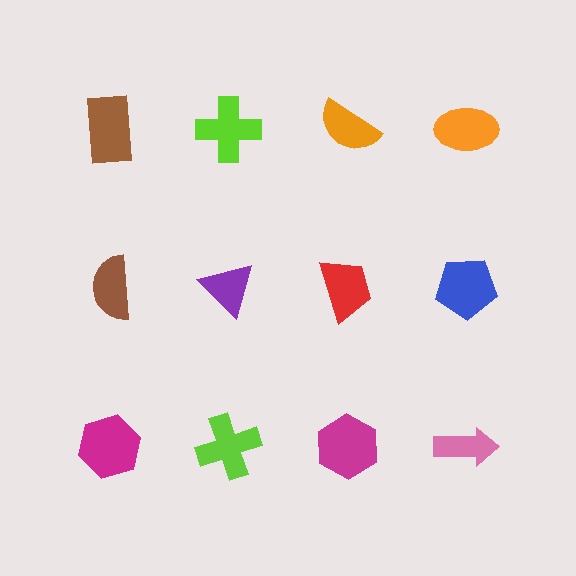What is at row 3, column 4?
A pink arrow.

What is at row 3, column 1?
A magenta hexagon.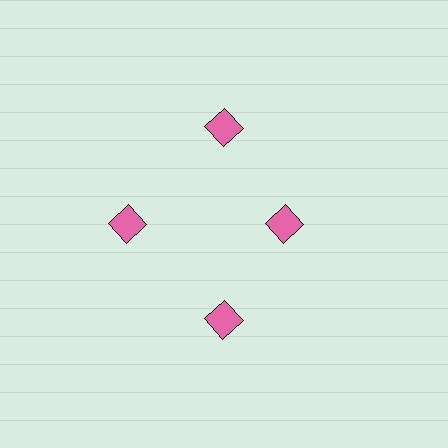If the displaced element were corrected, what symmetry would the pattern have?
It would have 4-fold rotational symmetry — the pattern would map onto itself every 90 degrees.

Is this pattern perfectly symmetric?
No. The 4 pink diamonds are arranged in a ring, but one element near the 3 o'clock position is pulled inward toward the center, breaking the 4-fold rotational symmetry.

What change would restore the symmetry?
The symmetry would be restored by moving it outward, back onto the ring so that all 4 diamonds sit at equal angles and equal distance from the center.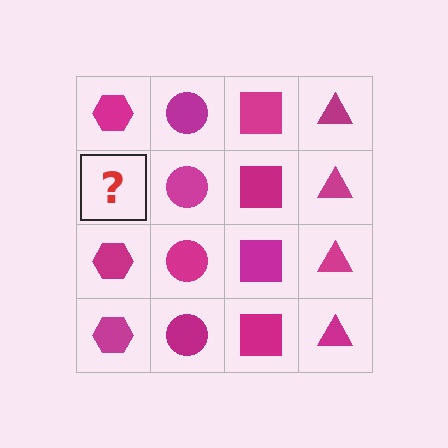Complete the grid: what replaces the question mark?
The question mark should be replaced with a magenta hexagon.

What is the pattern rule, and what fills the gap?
The rule is that each column has a consistent shape. The gap should be filled with a magenta hexagon.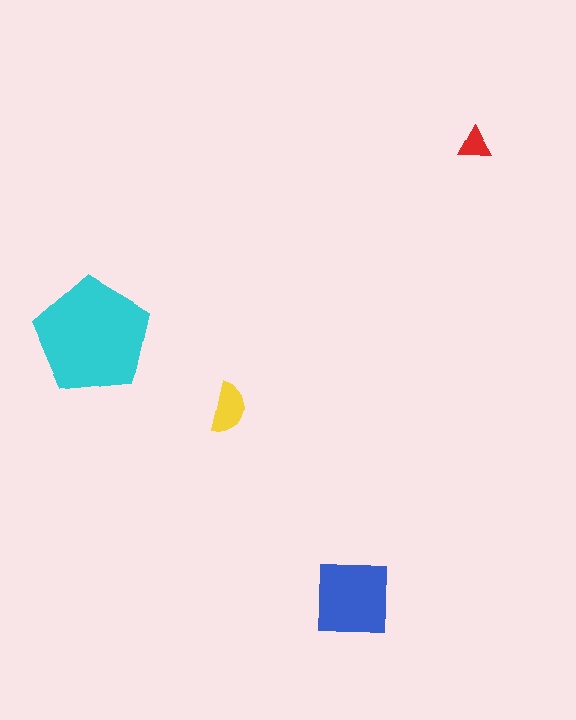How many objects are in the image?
There are 4 objects in the image.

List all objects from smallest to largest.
The red triangle, the yellow semicircle, the blue square, the cyan pentagon.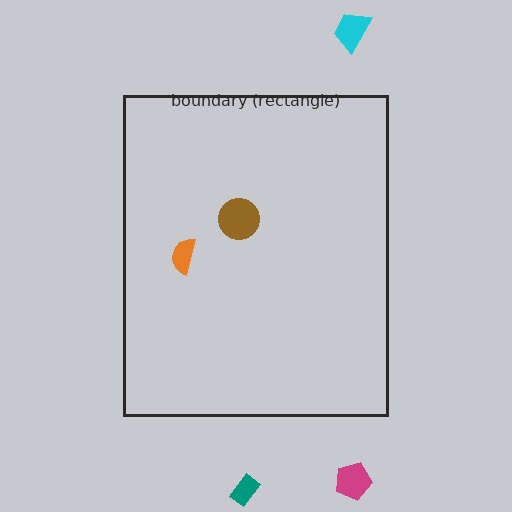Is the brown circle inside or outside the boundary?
Inside.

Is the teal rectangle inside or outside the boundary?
Outside.